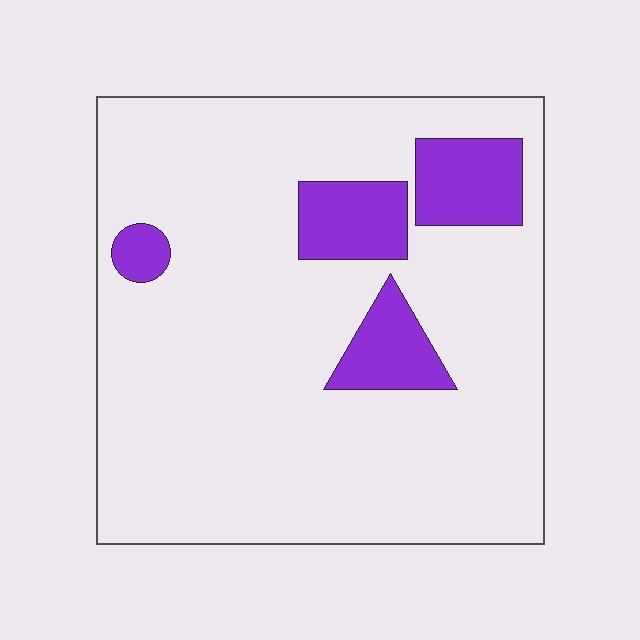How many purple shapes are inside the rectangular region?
4.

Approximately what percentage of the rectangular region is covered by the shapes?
Approximately 15%.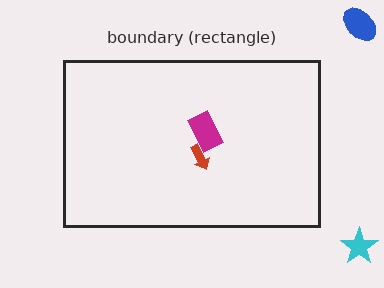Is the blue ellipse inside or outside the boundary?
Outside.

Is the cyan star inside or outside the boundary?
Outside.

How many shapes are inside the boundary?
2 inside, 2 outside.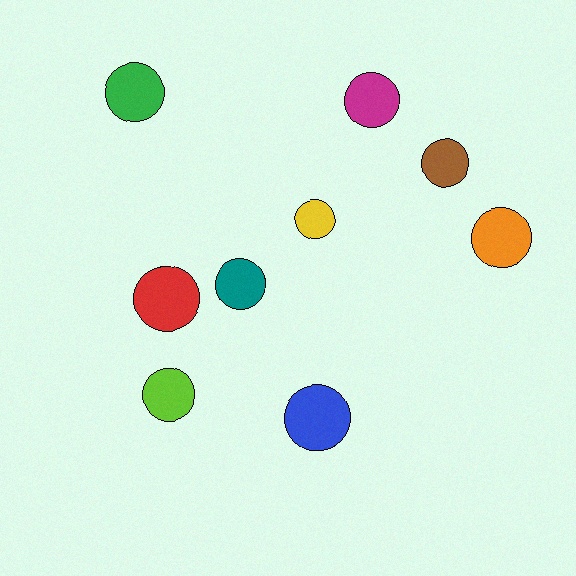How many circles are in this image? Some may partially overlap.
There are 9 circles.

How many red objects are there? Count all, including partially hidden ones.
There is 1 red object.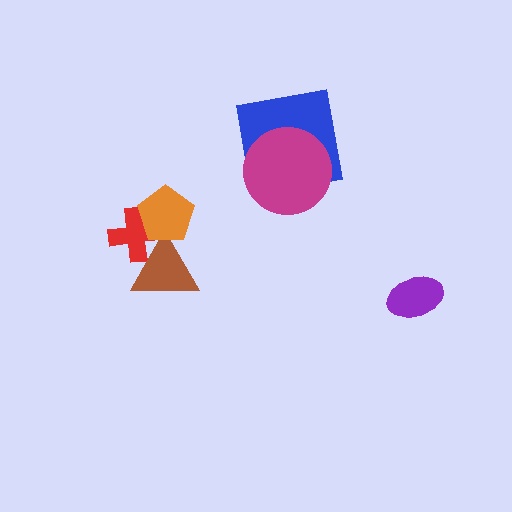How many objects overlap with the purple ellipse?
0 objects overlap with the purple ellipse.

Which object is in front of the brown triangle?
The orange pentagon is in front of the brown triangle.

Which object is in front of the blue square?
The magenta circle is in front of the blue square.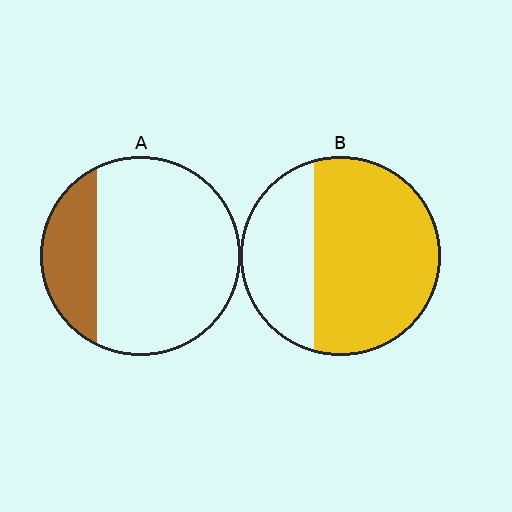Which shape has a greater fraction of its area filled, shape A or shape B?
Shape B.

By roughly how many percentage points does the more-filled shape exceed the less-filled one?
By roughly 45 percentage points (B over A).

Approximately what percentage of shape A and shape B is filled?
A is approximately 25% and B is approximately 65%.